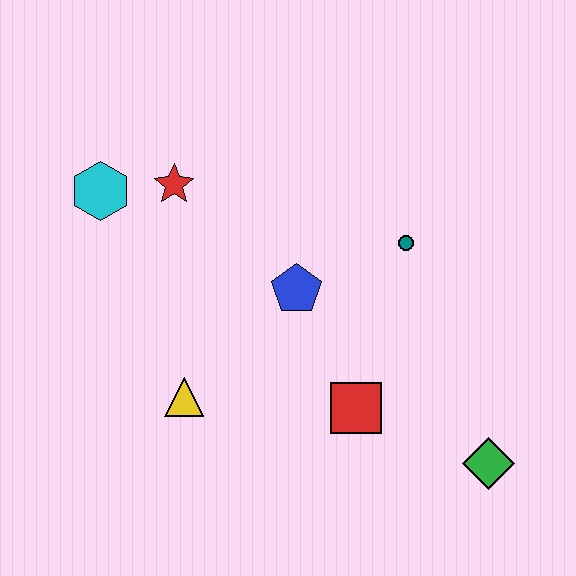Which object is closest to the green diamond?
The red square is closest to the green diamond.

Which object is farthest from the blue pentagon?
The green diamond is farthest from the blue pentagon.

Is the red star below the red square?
No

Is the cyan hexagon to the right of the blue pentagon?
No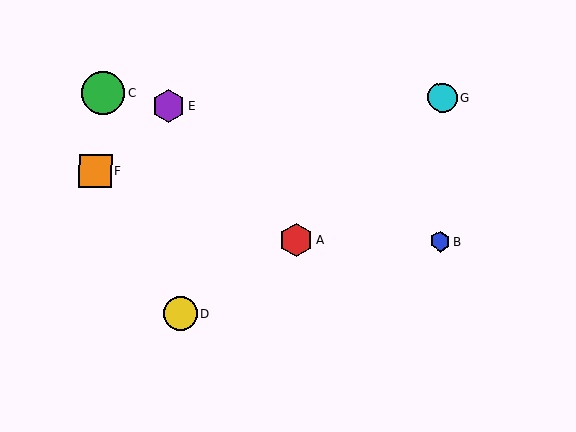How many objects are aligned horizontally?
2 objects (A, B) are aligned horizontally.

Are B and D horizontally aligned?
No, B is at y≈241 and D is at y≈313.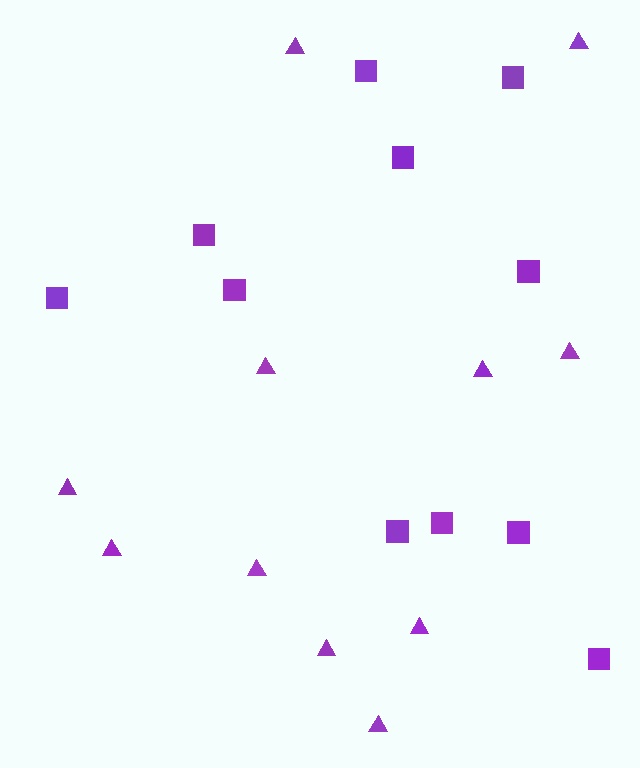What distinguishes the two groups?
There are 2 groups: one group of squares (11) and one group of triangles (11).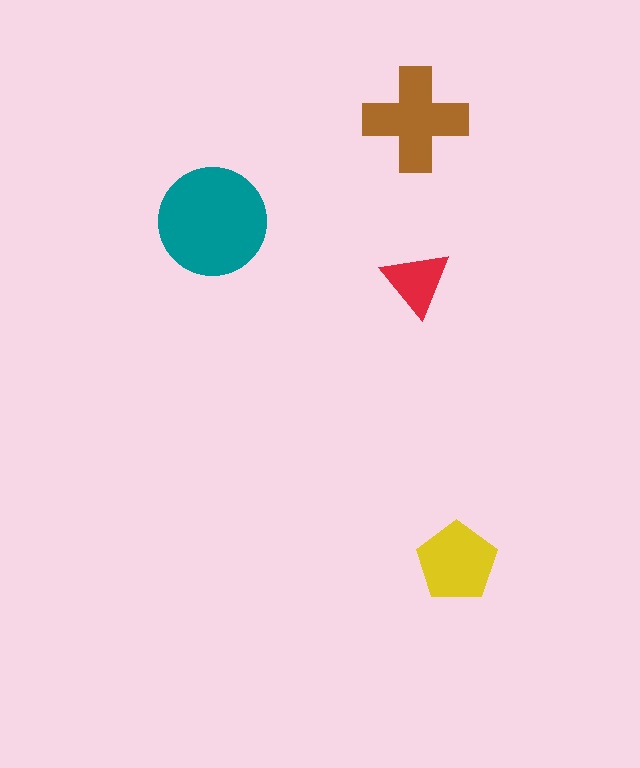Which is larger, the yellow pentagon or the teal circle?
The teal circle.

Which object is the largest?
The teal circle.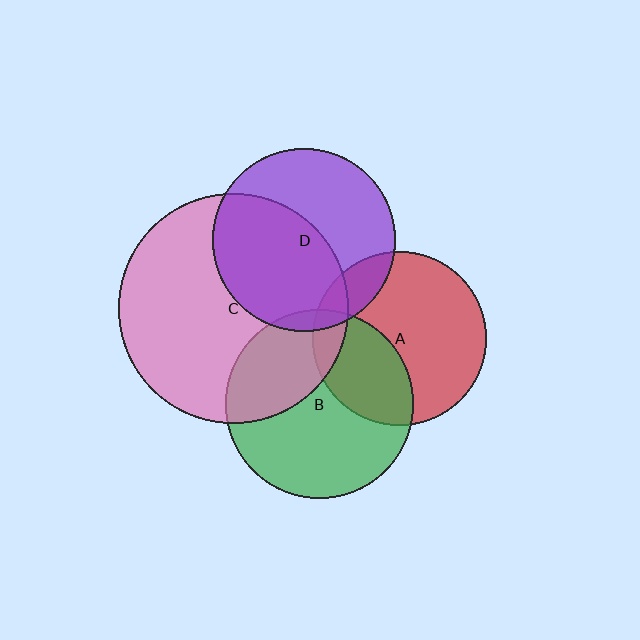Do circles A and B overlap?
Yes.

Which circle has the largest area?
Circle C (pink).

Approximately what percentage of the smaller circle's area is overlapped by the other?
Approximately 35%.